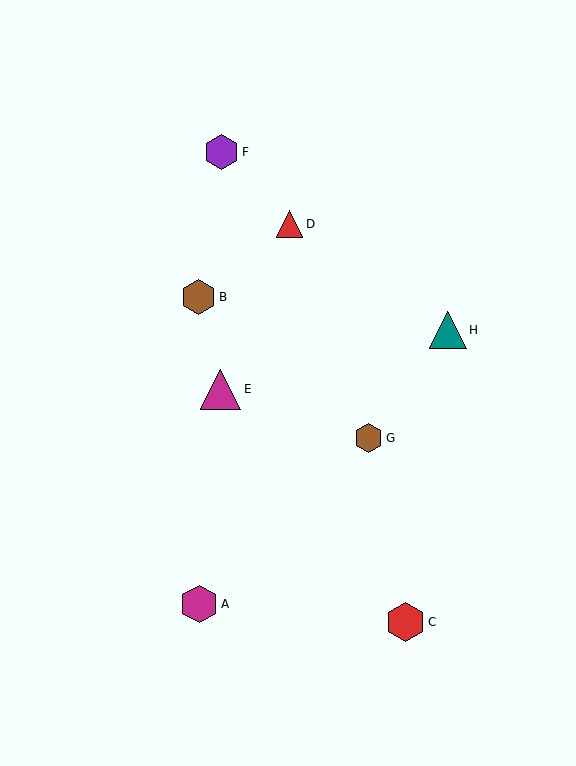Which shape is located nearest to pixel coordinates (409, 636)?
The red hexagon (labeled C) at (405, 622) is nearest to that location.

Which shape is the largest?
The magenta triangle (labeled E) is the largest.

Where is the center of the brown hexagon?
The center of the brown hexagon is at (199, 297).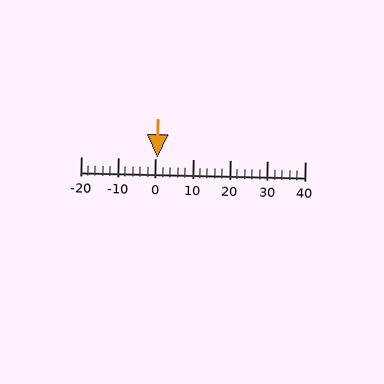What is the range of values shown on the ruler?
The ruler shows values from -20 to 40.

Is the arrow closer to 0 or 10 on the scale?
The arrow is closer to 0.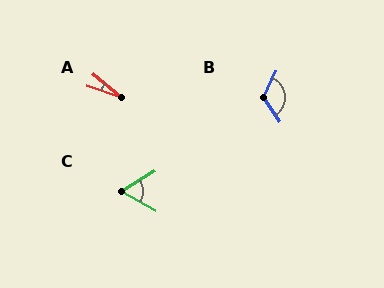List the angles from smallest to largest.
A (22°), C (61°), B (120°).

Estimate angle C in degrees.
Approximately 61 degrees.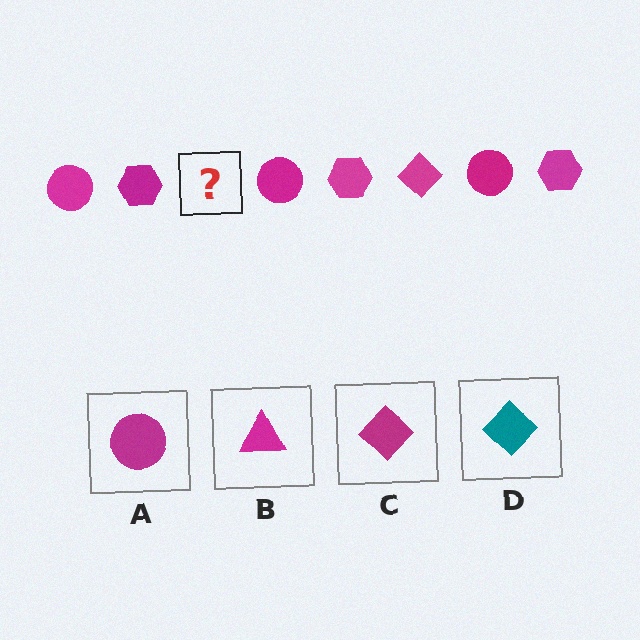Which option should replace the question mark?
Option C.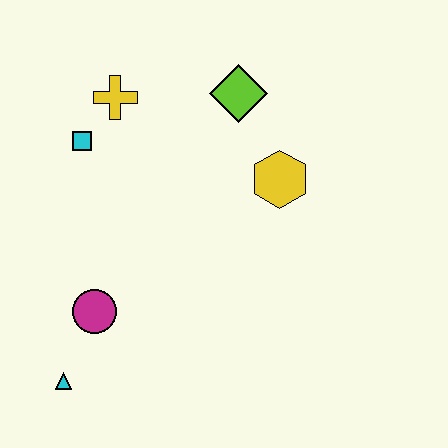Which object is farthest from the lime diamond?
The cyan triangle is farthest from the lime diamond.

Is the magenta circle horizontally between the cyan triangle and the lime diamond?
Yes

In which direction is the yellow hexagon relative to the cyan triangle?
The yellow hexagon is to the right of the cyan triangle.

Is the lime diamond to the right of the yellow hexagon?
No